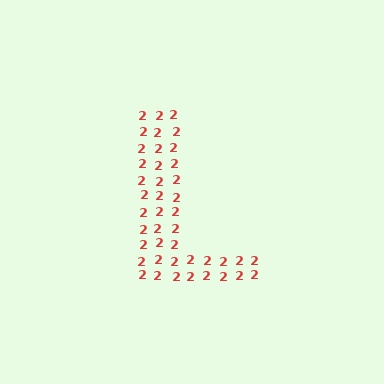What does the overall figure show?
The overall figure shows the letter L.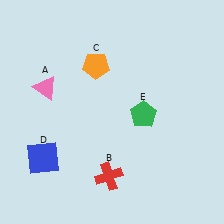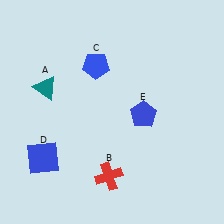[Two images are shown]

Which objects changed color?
A changed from pink to teal. C changed from orange to blue. E changed from green to blue.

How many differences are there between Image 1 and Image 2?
There are 3 differences between the two images.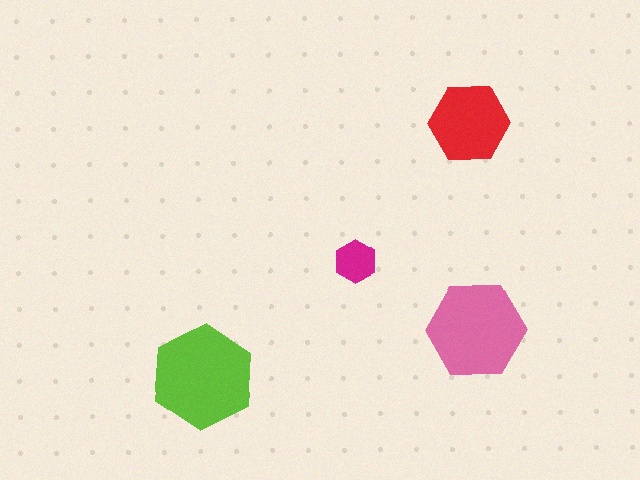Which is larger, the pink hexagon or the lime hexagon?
The lime one.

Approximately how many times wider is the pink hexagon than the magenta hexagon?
About 2.5 times wider.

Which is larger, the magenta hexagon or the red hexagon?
The red one.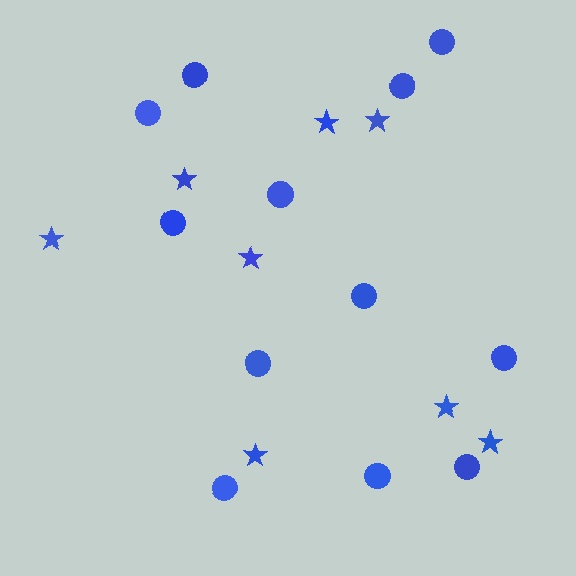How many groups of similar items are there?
There are 2 groups: one group of stars (8) and one group of circles (12).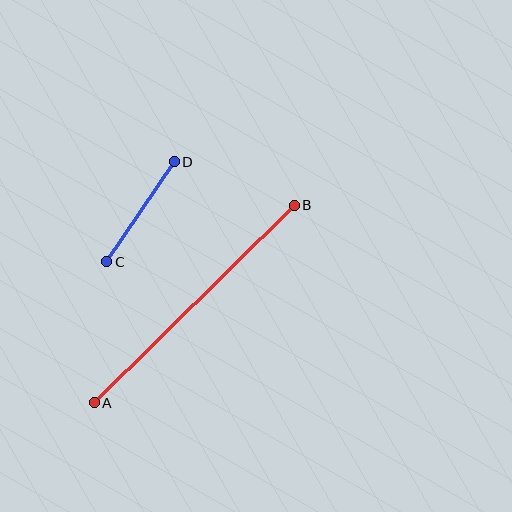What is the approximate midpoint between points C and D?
The midpoint is at approximately (141, 212) pixels.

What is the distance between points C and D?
The distance is approximately 121 pixels.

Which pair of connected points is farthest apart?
Points A and B are farthest apart.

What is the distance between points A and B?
The distance is approximately 281 pixels.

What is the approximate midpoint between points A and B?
The midpoint is at approximately (194, 304) pixels.